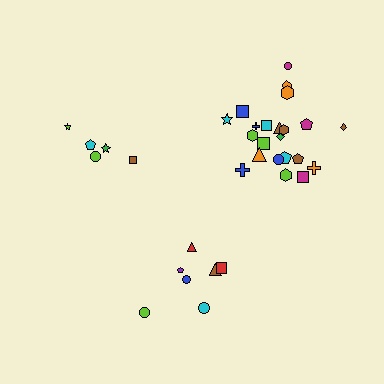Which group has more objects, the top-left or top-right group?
The top-right group.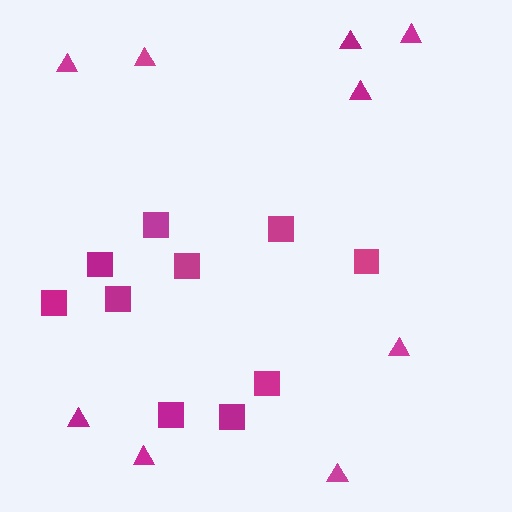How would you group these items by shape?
There are 2 groups: one group of triangles (9) and one group of squares (10).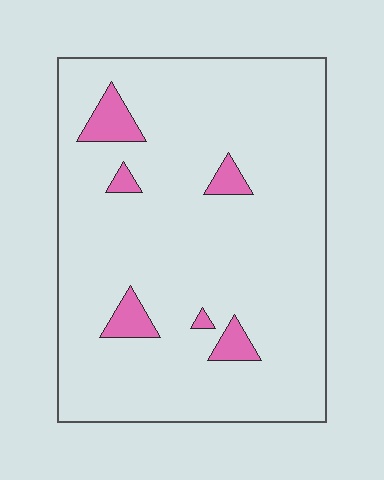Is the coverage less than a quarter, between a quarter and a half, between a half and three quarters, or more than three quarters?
Less than a quarter.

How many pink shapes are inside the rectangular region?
6.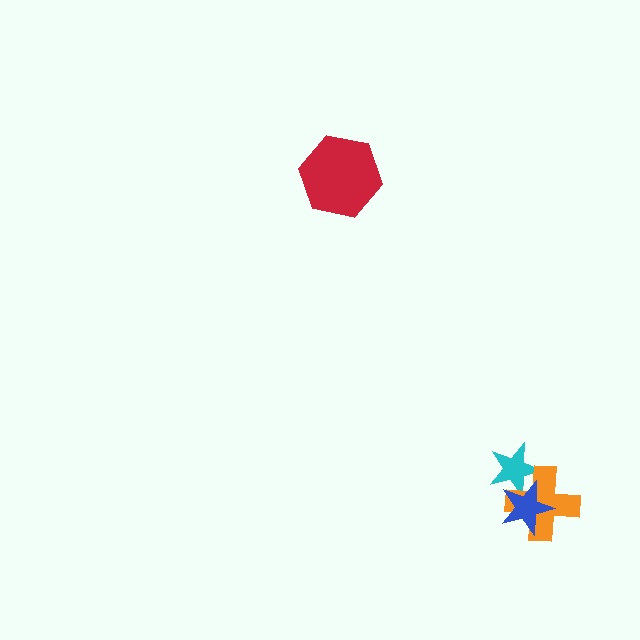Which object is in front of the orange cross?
The blue star is in front of the orange cross.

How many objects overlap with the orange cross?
2 objects overlap with the orange cross.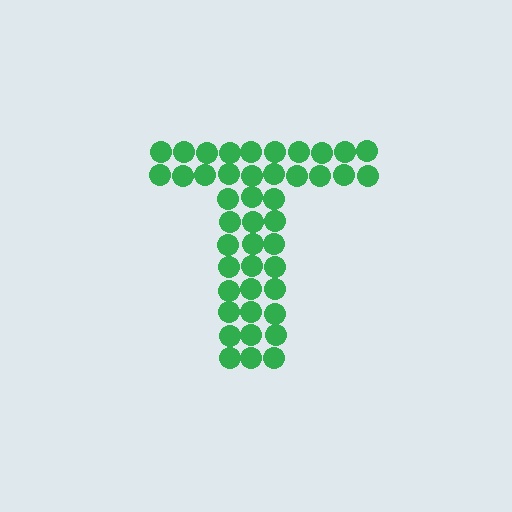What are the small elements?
The small elements are circles.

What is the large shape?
The large shape is the letter T.